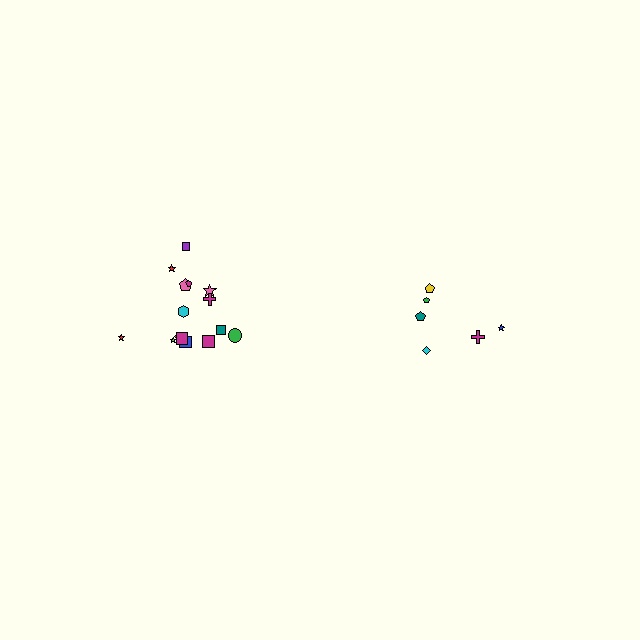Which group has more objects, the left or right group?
The left group.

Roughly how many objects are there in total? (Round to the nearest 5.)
Roughly 20 objects in total.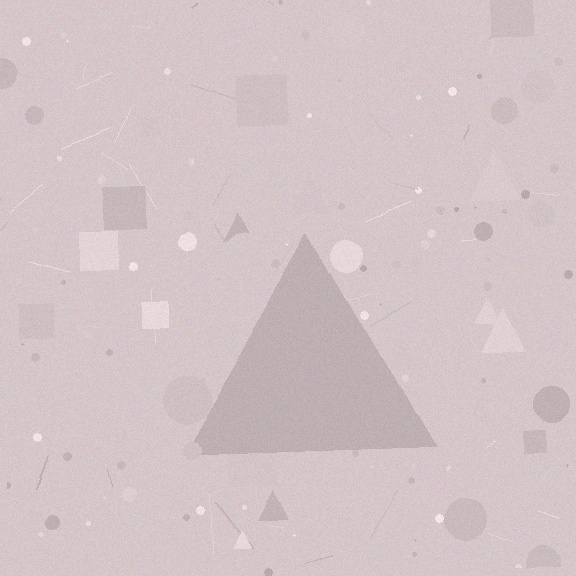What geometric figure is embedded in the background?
A triangle is embedded in the background.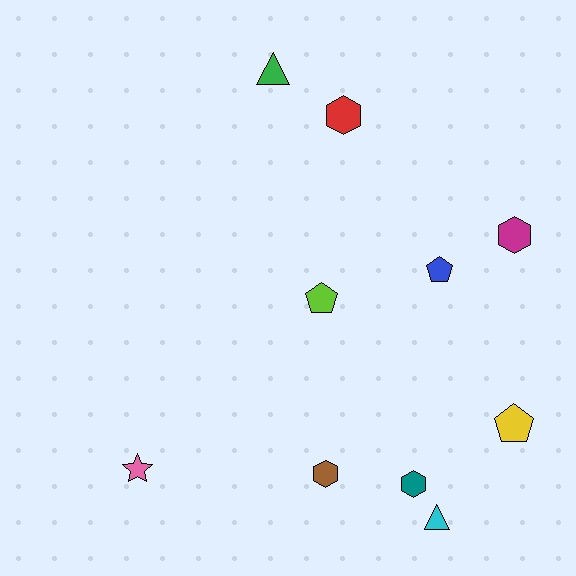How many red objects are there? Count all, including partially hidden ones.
There is 1 red object.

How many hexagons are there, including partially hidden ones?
There are 4 hexagons.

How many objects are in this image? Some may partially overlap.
There are 10 objects.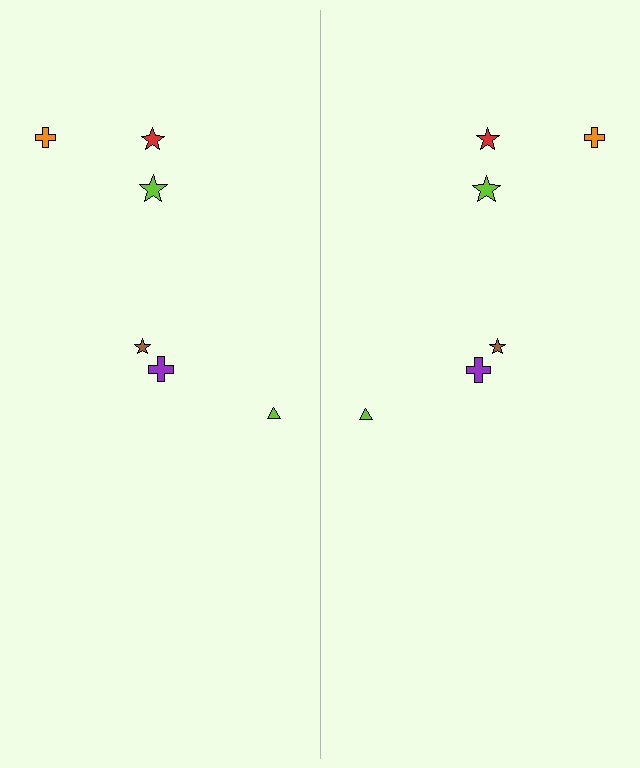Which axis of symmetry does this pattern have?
The pattern has a vertical axis of symmetry running through the center of the image.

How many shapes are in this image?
There are 12 shapes in this image.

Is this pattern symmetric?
Yes, this pattern has bilateral (reflection) symmetry.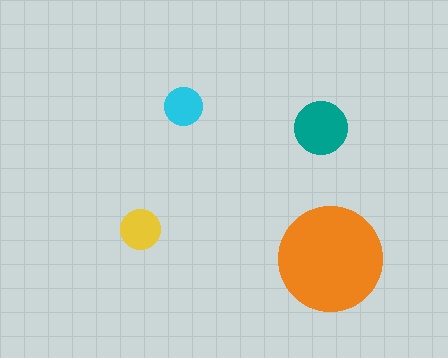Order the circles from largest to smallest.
the orange one, the teal one, the yellow one, the cyan one.